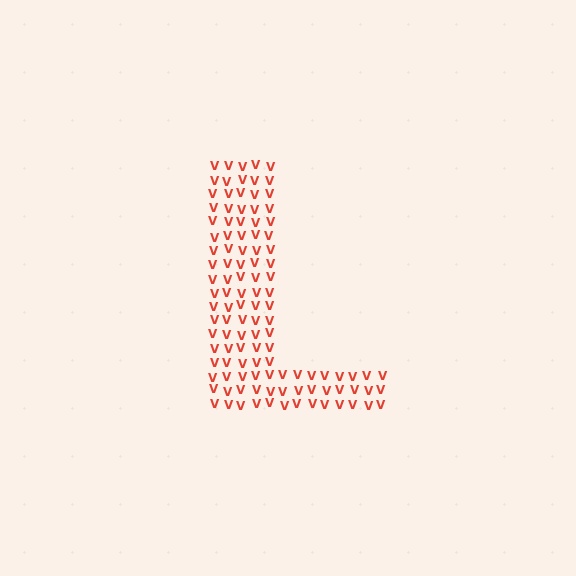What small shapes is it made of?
It is made of small letter V's.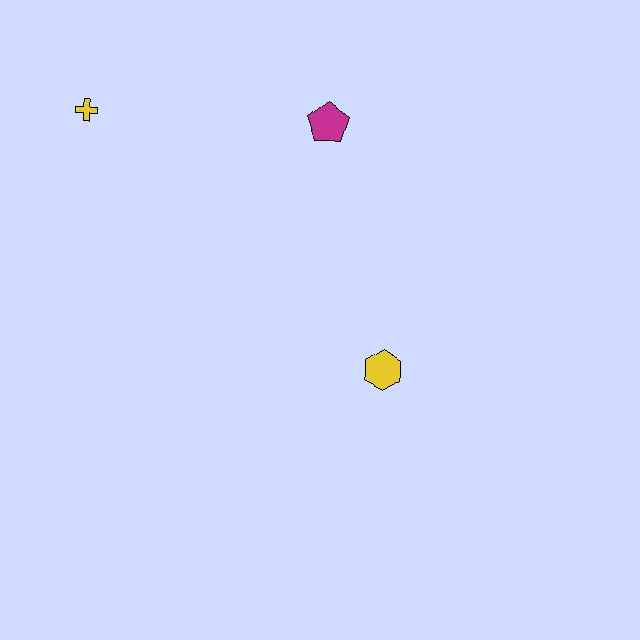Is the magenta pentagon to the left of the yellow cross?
No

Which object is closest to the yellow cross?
The magenta pentagon is closest to the yellow cross.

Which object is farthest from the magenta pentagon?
The yellow hexagon is farthest from the magenta pentagon.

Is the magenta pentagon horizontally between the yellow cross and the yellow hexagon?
Yes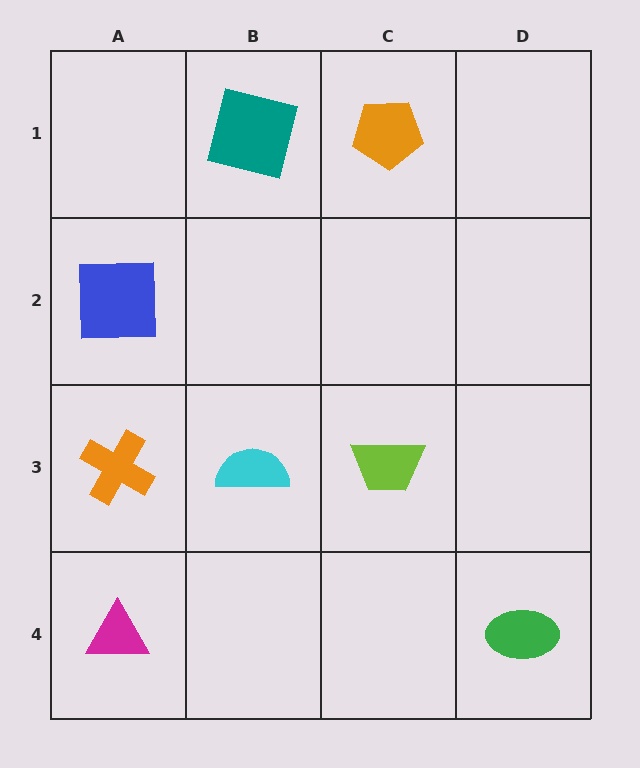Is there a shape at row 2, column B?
No, that cell is empty.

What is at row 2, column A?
A blue square.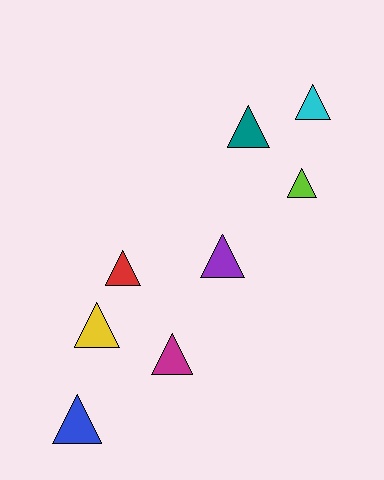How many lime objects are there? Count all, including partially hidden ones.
There is 1 lime object.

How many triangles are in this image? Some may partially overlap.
There are 8 triangles.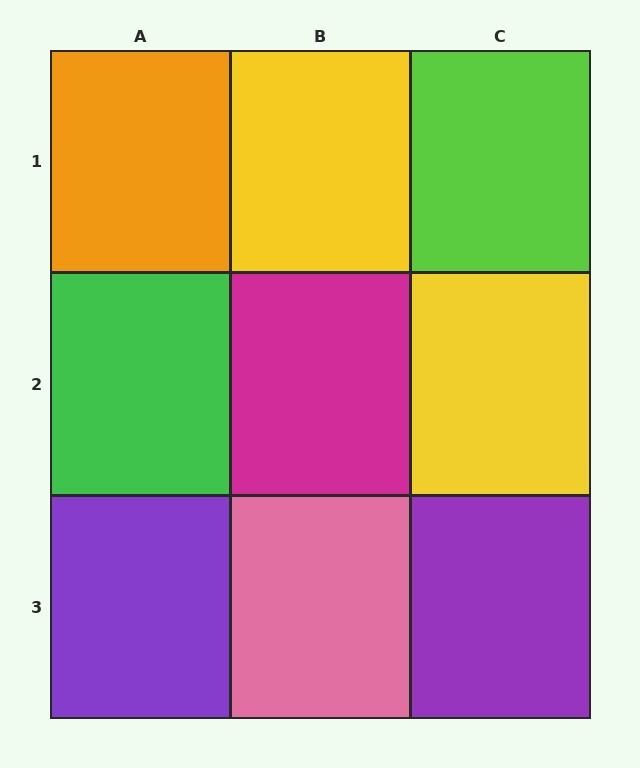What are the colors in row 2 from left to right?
Green, magenta, yellow.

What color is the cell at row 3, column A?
Purple.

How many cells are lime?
1 cell is lime.